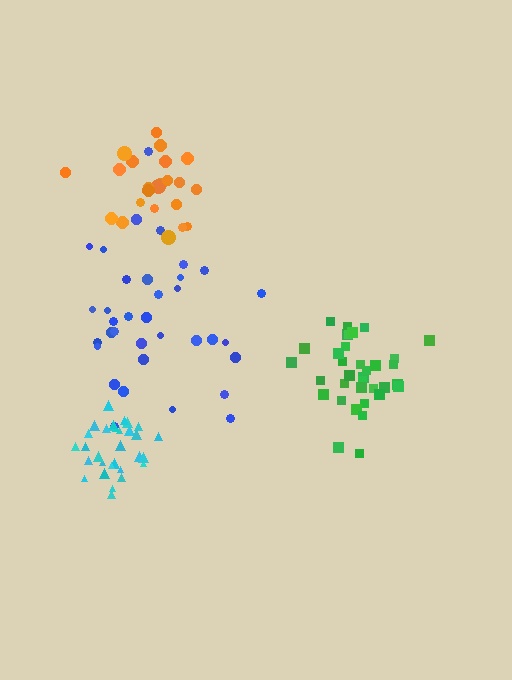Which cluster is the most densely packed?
Cyan.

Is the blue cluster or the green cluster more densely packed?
Green.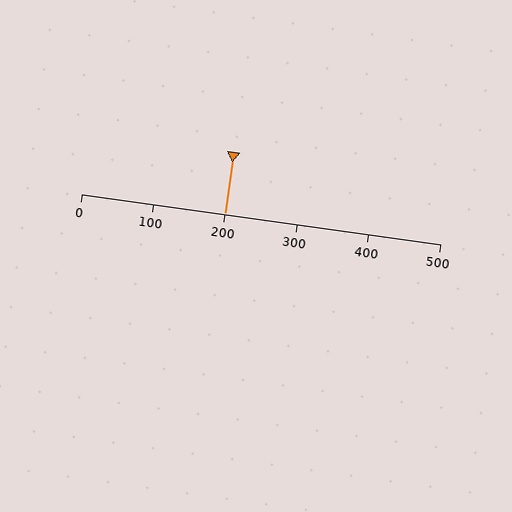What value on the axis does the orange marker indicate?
The marker indicates approximately 200.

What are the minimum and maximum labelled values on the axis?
The axis runs from 0 to 500.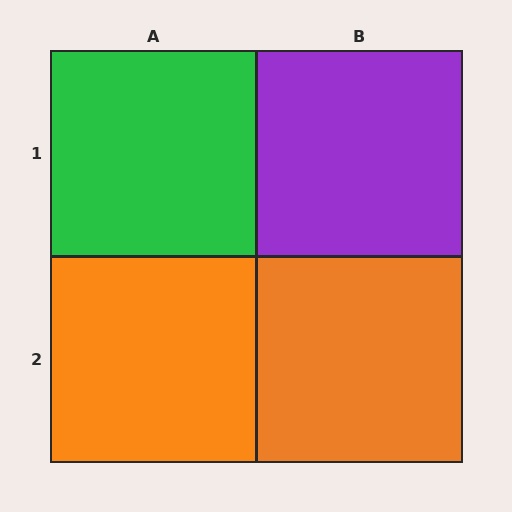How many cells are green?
1 cell is green.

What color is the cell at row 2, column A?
Orange.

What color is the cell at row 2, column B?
Orange.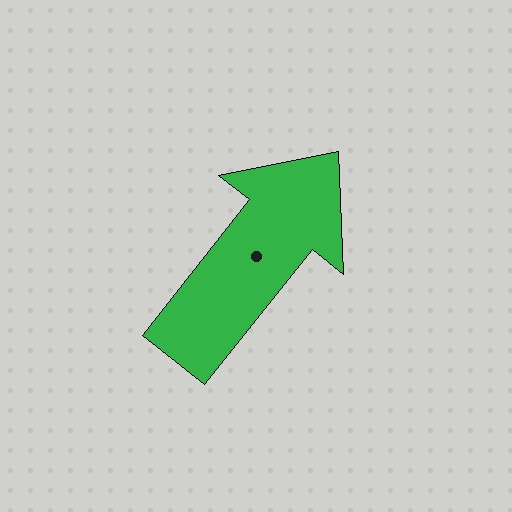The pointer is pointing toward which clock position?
Roughly 1 o'clock.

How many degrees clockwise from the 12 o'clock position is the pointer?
Approximately 38 degrees.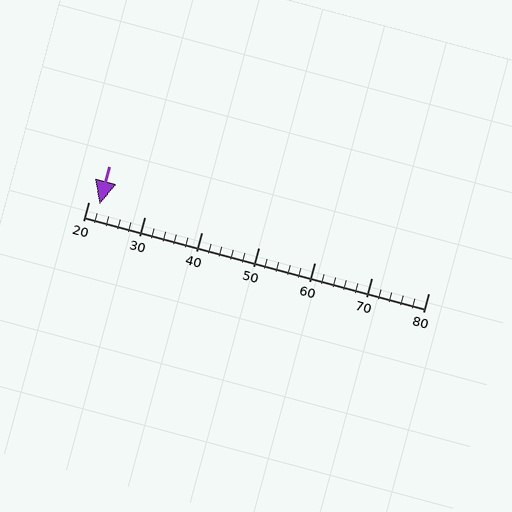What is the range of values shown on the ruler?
The ruler shows values from 20 to 80.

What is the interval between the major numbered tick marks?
The major tick marks are spaced 10 units apart.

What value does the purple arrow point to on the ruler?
The purple arrow points to approximately 22.